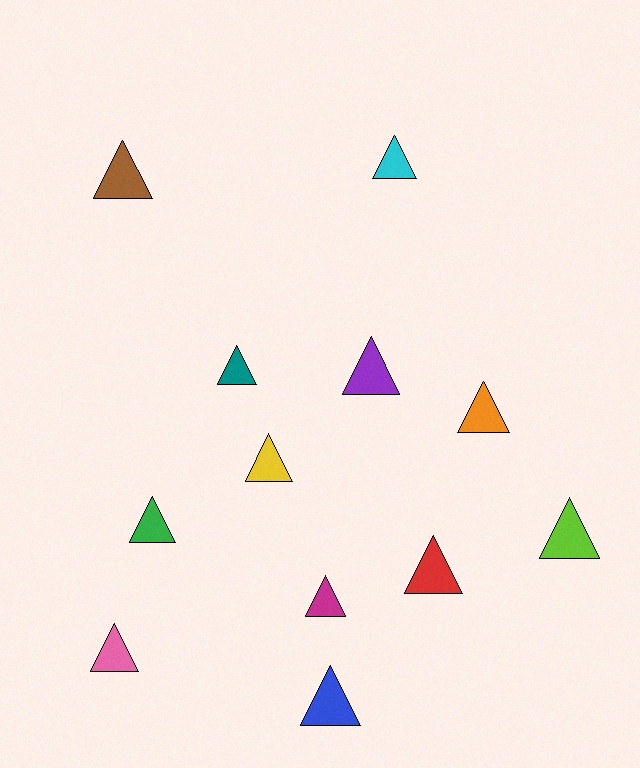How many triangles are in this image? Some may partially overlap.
There are 12 triangles.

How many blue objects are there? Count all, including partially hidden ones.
There is 1 blue object.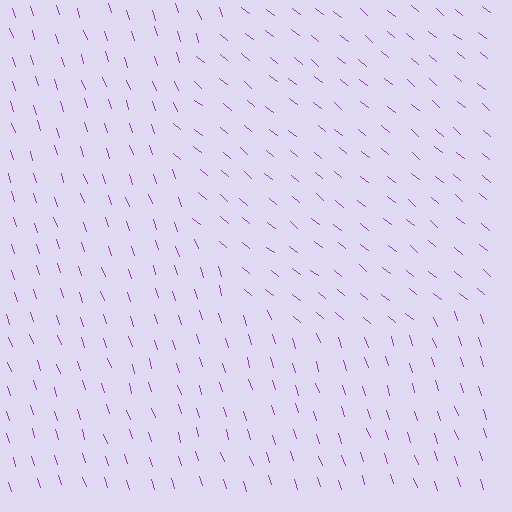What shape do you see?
I see a circle.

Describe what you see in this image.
The image is filled with small purple line segments. A circle region in the image has lines oriented differently from the surrounding lines, creating a visible texture boundary.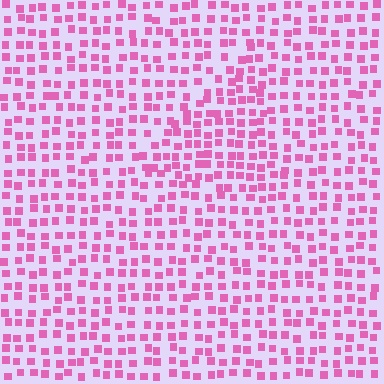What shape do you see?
I see a triangle.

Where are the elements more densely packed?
The elements are more densely packed inside the triangle boundary.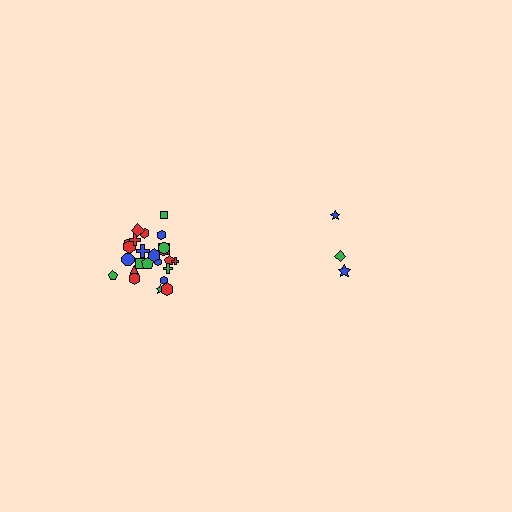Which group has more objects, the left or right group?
The left group.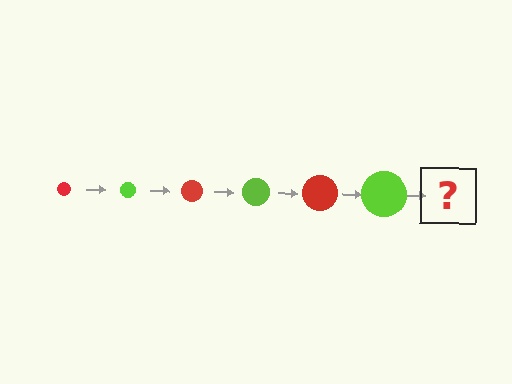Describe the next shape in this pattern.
It should be a red circle, larger than the previous one.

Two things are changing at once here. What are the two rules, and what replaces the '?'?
The two rules are that the circle grows larger each step and the color cycles through red and lime. The '?' should be a red circle, larger than the previous one.